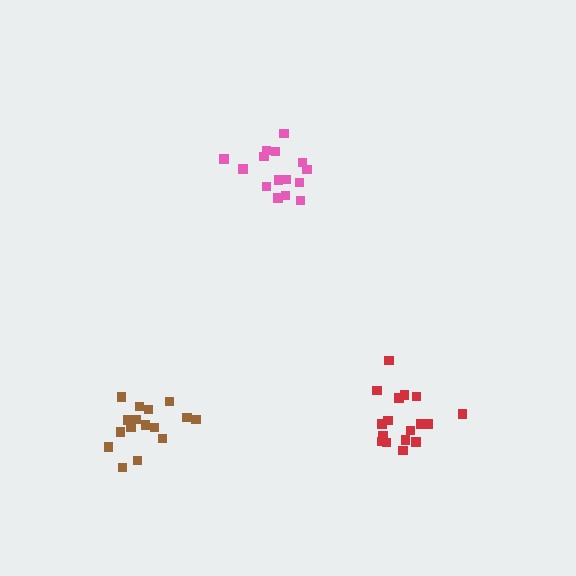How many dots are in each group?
Group 1: 17 dots, Group 2: 15 dots, Group 3: 16 dots (48 total).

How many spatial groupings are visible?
There are 3 spatial groupings.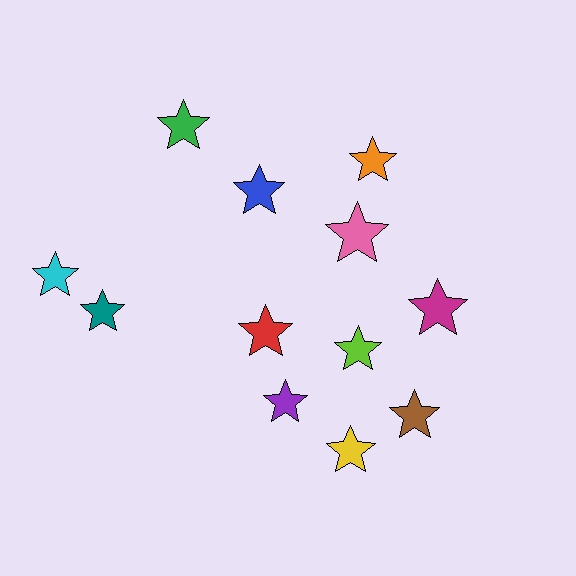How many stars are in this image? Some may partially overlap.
There are 12 stars.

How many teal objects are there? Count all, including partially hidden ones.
There is 1 teal object.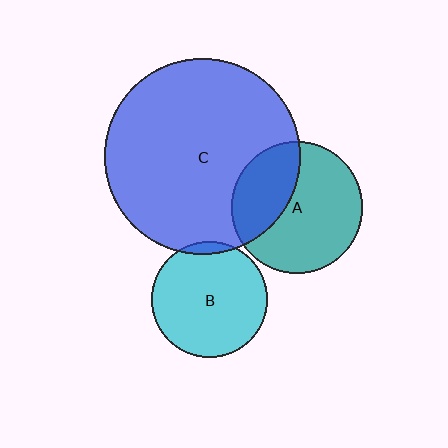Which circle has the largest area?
Circle C (blue).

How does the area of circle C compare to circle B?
Approximately 2.9 times.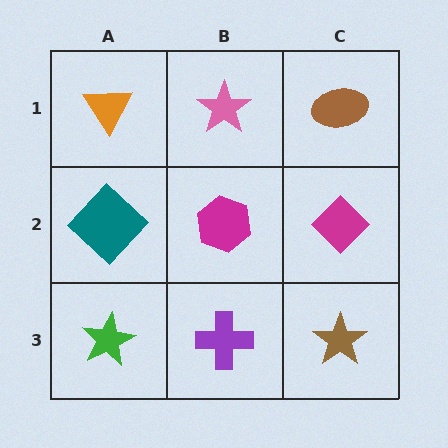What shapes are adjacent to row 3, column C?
A magenta diamond (row 2, column C), a purple cross (row 3, column B).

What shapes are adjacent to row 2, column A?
An orange triangle (row 1, column A), a green star (row 3, column A), a magenta hexagon (row 2, column B).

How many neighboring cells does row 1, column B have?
3.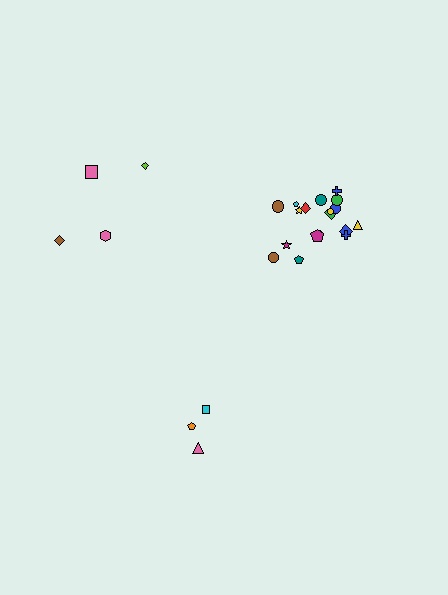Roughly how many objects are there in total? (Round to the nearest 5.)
Roughly 25 objects in total.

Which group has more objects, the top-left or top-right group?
The top-right group.